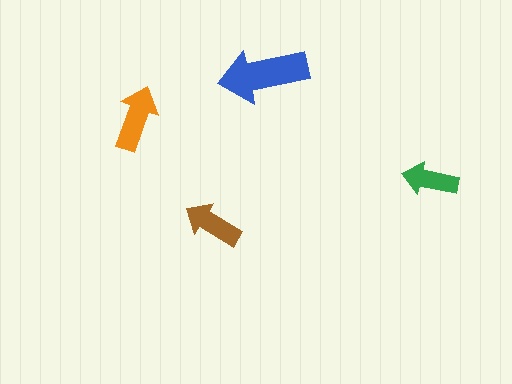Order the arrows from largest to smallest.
the blue one, the orange one, the brown one, the green one.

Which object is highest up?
The blue arrow is topmost.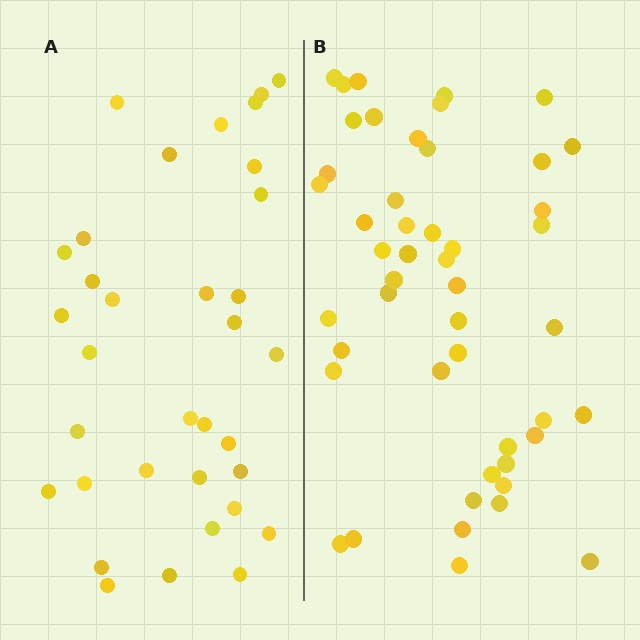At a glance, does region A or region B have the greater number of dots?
Region B (the right region) has more dots.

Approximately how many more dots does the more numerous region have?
Region B has approximately 15 more dots than region A.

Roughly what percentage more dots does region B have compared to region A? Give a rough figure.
About 40% more.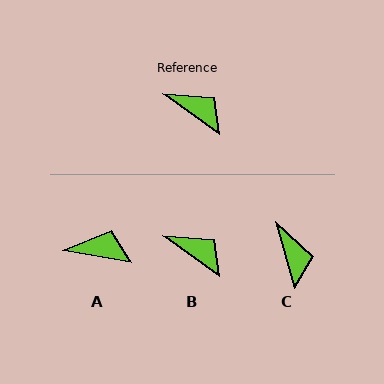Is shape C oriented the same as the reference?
No, it is off by about 38 degrees.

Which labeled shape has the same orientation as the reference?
B.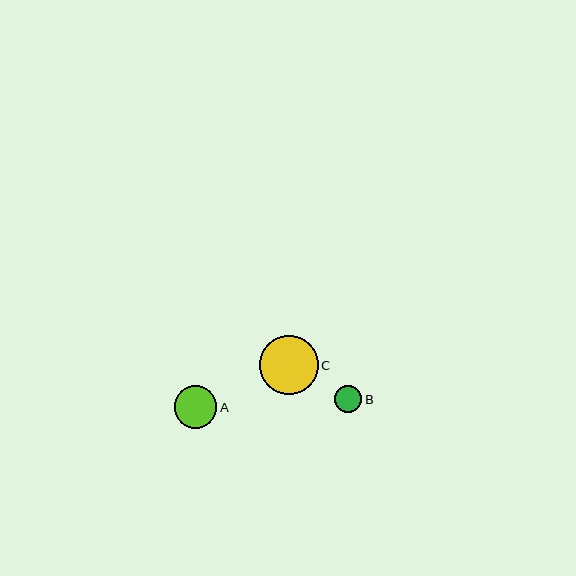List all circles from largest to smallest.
From largest to smallest: C, A, B.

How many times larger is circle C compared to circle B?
Circle C is approximately 2.2 times the size of circle B.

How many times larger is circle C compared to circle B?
Circle C is approximately 2.2 times the size of circle B.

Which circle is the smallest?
Circle B is the smallest with a size of approximately 27 pixels.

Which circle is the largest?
Circle C is the largest with a size of approximately 59 pixels.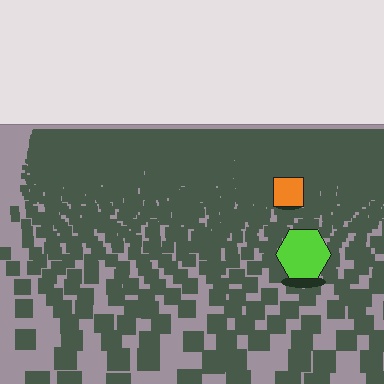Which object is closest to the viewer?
The lime hexagon is closest. The texture marks near it are larger and more spread out.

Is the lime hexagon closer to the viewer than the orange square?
Yes. The lime hexagon is closer — you can tell from the texture gradient: the ground texture is coarser near it.